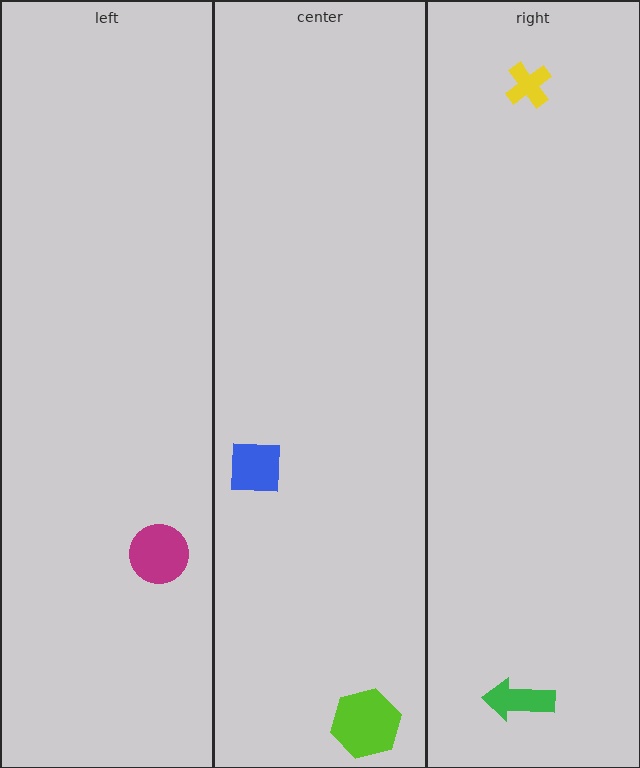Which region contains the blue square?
The center region.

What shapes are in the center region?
The lime hexagon, the blue square.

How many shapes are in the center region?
2.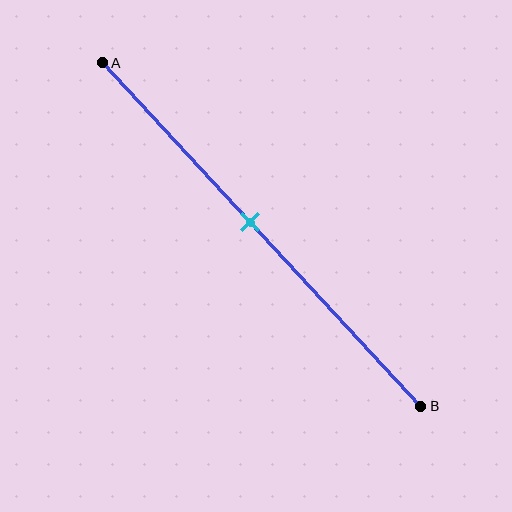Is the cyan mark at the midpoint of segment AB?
No, the mark is at about 45% from A, not at the 50% midpoint.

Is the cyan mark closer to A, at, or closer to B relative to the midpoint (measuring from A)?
The cyan mark is closer to point A than the midpoint of segment AB.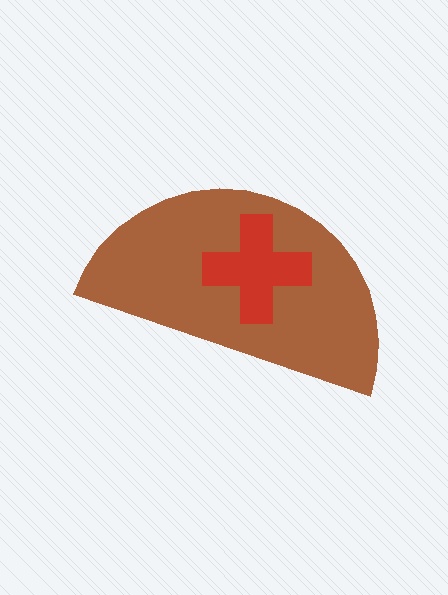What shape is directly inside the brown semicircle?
The red cross.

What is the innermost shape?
The red cross.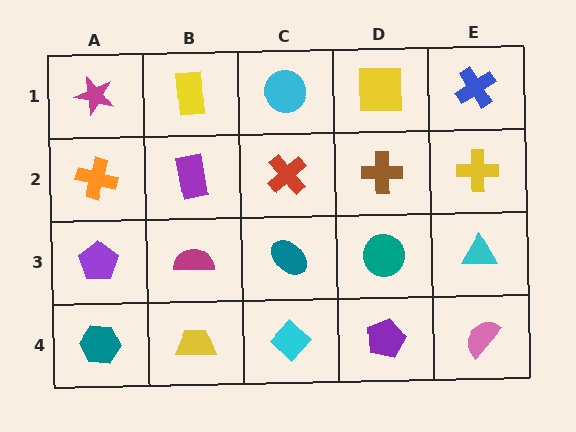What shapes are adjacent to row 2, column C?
A cyan circle (row 1, column C), a teal ellipse (row 3, column C), a purple rectangle (row 2, column B), a brown cross (row 2, column D).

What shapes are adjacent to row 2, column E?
A blue cross (row 1, column E), a cyan triangle (row 3, column E), a brown cross (row 2, column D).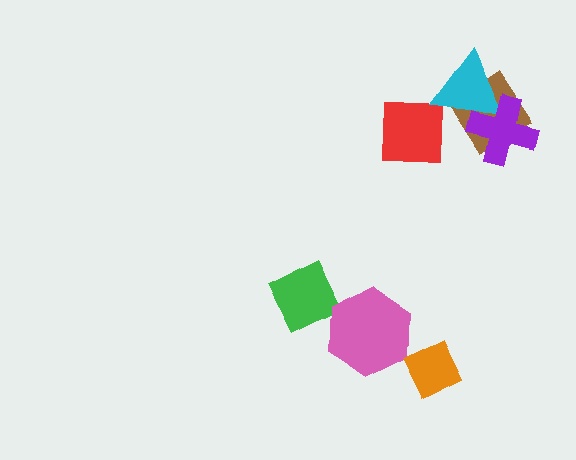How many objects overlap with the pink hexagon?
1 object overlaps with the pink hexagon.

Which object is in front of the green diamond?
The pink hexagon is in front of the green diamond.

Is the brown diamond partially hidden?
Yes, it is partially covered by another shape.